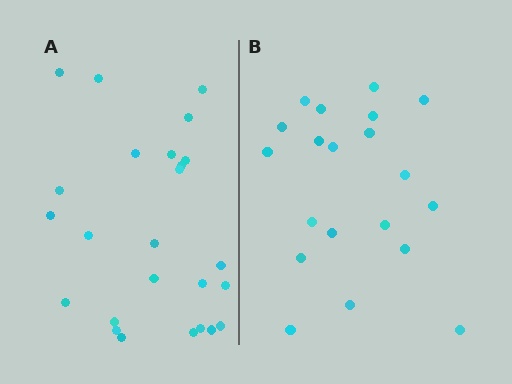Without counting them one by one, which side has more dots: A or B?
Region A (the left region) has more dots.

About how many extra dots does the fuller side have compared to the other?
Region A has about 5 more dots than region B.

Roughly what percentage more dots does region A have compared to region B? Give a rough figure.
About 25% more.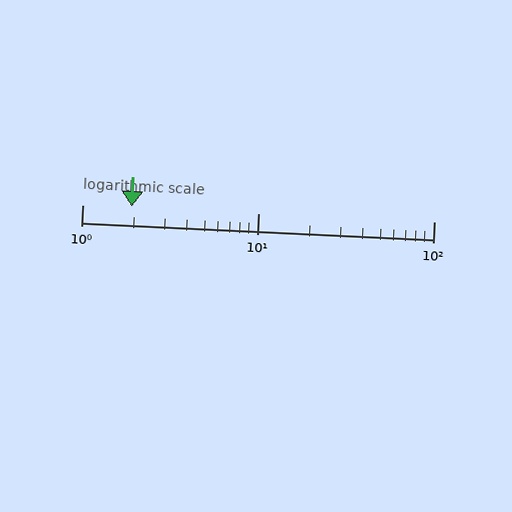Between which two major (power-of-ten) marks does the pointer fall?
The pointer is between 1 and 10.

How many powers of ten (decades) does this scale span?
The scale spans 2 decades, from 1 to 100.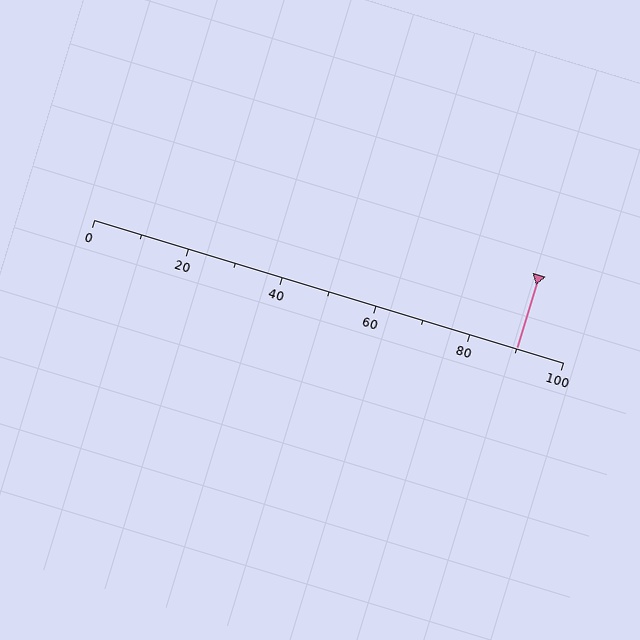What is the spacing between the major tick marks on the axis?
The major ticks are spaced 20 apart.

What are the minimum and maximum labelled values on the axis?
The axis runs from 0 to 100.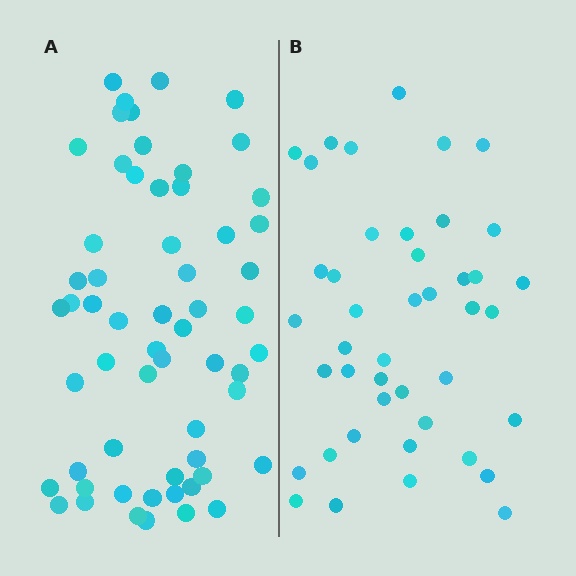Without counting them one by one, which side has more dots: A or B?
Region A (the left region) has more dots.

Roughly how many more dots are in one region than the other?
Region A has approximately 15 more dots than region B.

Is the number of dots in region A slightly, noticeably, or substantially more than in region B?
Region A has noticeably more, but not dramatically so. The ratio is roughly 1.4 to 1.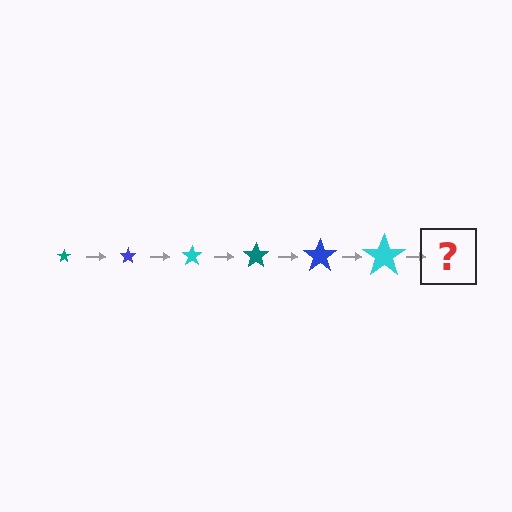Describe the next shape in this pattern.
It should be a teal star, larger than the previous one.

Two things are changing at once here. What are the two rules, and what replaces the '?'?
The two rules are that the star grows larger each step and the color cycles through teal, blue, and cyan. The '?' should be a teal star, larger than the previous one.